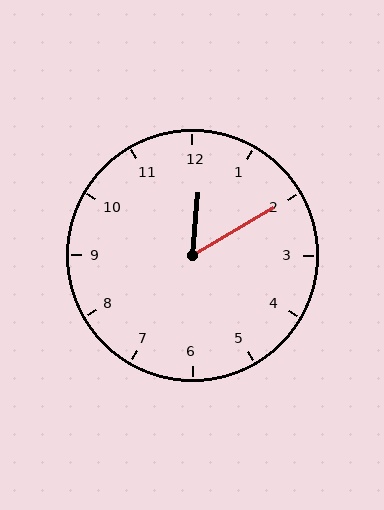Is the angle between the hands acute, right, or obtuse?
It is acute.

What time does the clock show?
12:10.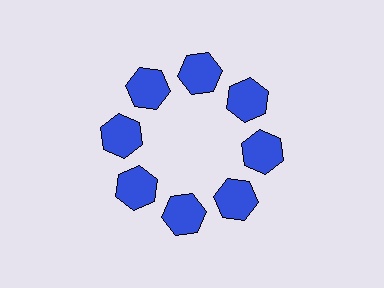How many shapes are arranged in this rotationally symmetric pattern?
There are 8 shapes, arranged in 8 groups of 1.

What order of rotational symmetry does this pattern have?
This pattern has 8-fold rotational symmetry.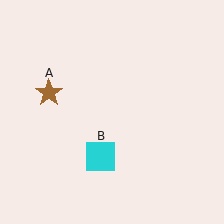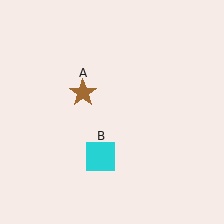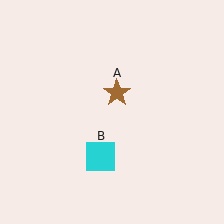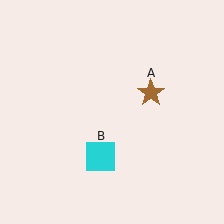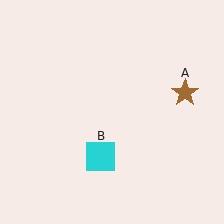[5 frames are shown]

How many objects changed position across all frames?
1 object changed position: brown star (object A).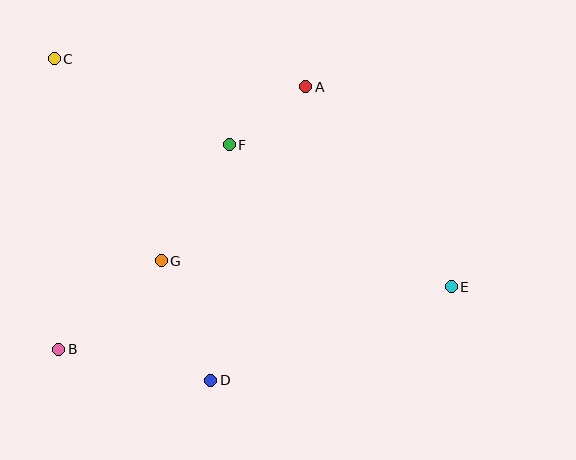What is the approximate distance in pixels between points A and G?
The distance between A and G is approximately 226 pixels.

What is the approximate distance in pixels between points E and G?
The distance between E and G is approximately 291 pixels.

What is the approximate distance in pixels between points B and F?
The distance between B and F is approximately 267 pixels.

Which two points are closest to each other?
Points A and F are closest to each other.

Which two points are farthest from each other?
Points C and E are farthest from each other.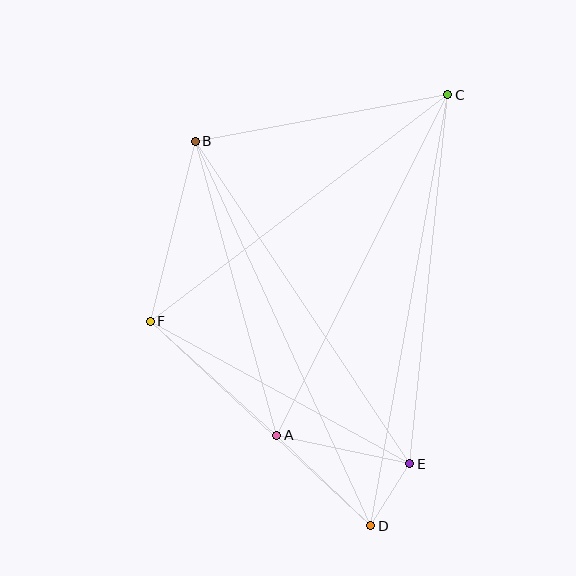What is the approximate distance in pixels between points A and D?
The distance between A and D is approximately 130 pixels.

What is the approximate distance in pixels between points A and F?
The distance between A and F is approximately 170 pixels.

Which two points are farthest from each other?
Points C and D are farthest from each other.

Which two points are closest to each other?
Points D and E are closest to each other.